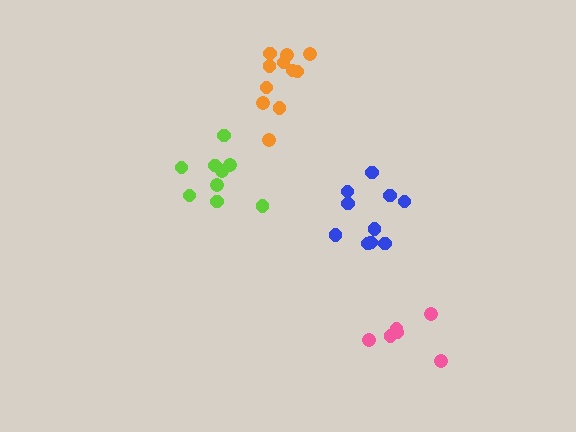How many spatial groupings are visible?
There are 4 spatial groupings.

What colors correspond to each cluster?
The clusters are colored: lime, orange, pink, blue.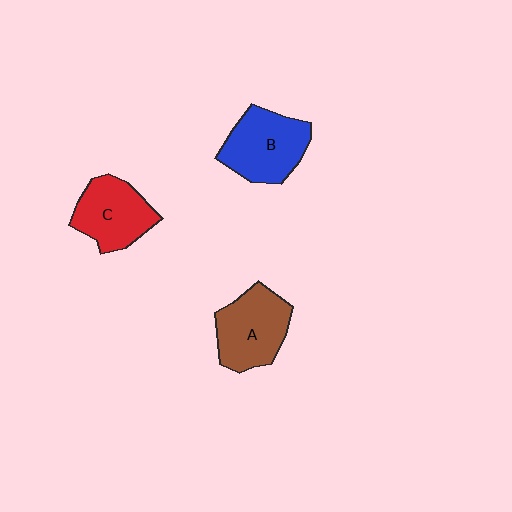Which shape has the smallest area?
Shape C (red).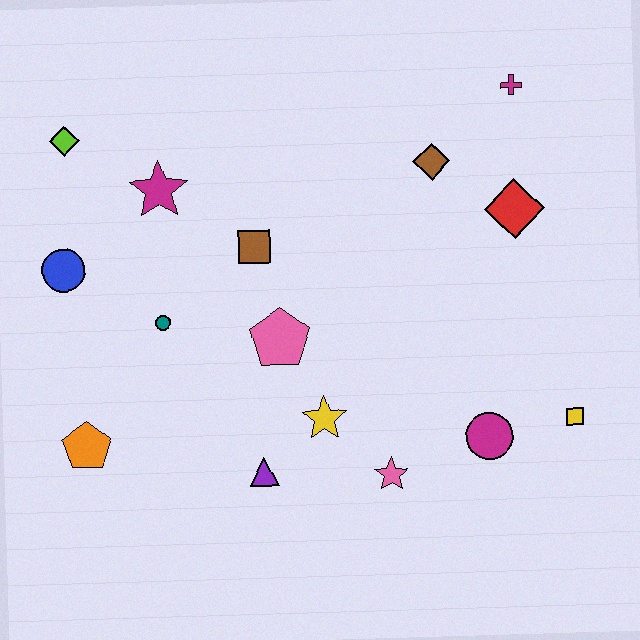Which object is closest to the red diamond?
The brown diamond is closest to the red diamond.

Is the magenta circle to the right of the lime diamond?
Yes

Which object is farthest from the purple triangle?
The magenta cross is farthest from the purple triangle.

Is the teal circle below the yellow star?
No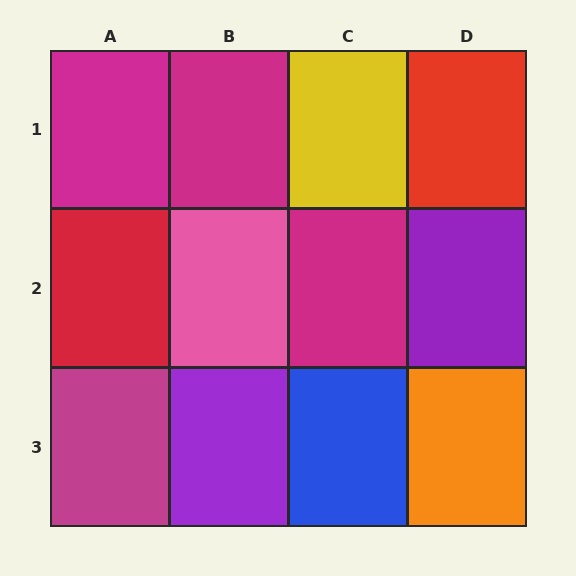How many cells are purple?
2 cells are purple.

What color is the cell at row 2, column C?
Magenta.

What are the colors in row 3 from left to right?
Magenta, purple, blue, orange.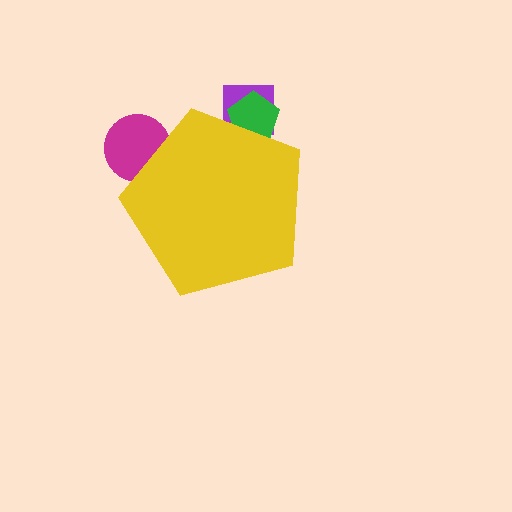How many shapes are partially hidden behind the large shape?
3 shapes are partially hidden.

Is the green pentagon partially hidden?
Yes, the green pentagon is partially hidden behind the yellow pentagon.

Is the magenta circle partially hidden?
Yes, the magenta circle is partially hidden behind the yellow pentagon.